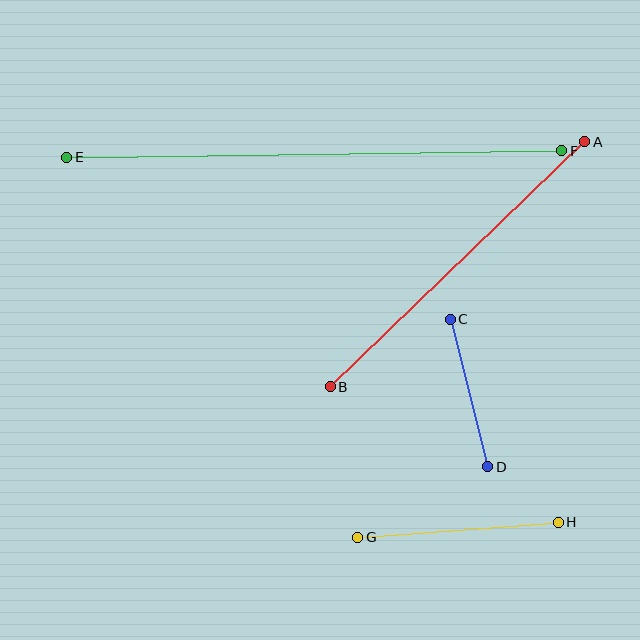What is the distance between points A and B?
The distance is approximately 354 pixels.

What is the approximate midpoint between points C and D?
The midpoint is at approximately (469, 393) pixels.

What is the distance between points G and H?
The distance is approximately 201 pixels.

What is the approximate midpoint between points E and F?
The midpoint is at approximately (314, 154) pixels.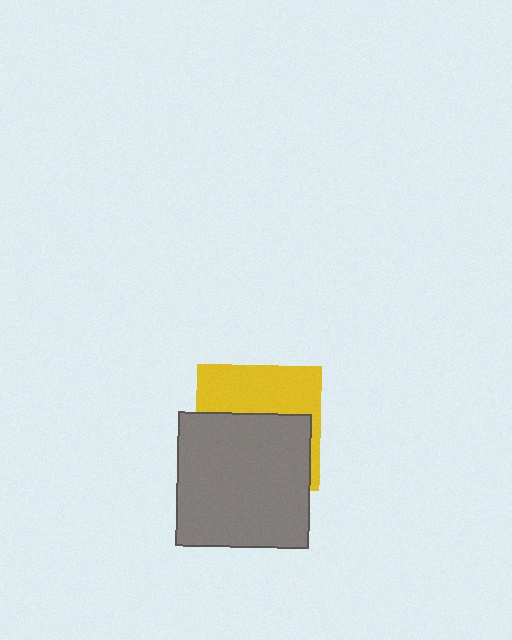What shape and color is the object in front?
The object in front is a gray square.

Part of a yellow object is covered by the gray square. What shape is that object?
It is a square.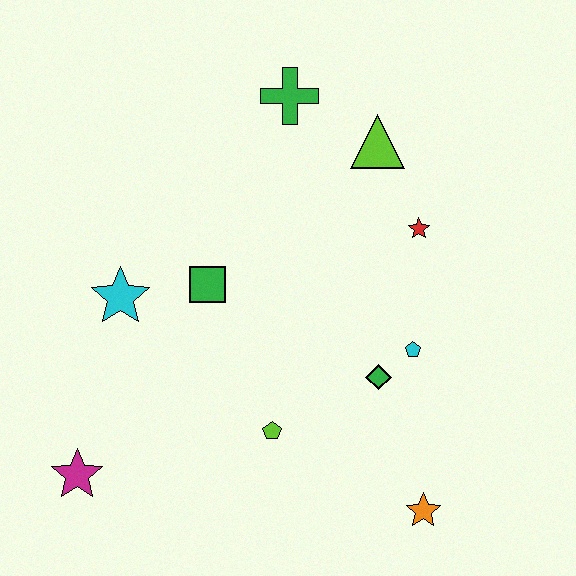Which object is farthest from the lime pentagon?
The green cross is farthest from the lime pentagon.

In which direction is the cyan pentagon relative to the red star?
The cyan pentagon is below the red star.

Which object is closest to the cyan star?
The green square is closest to the cyan star.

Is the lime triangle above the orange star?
Yes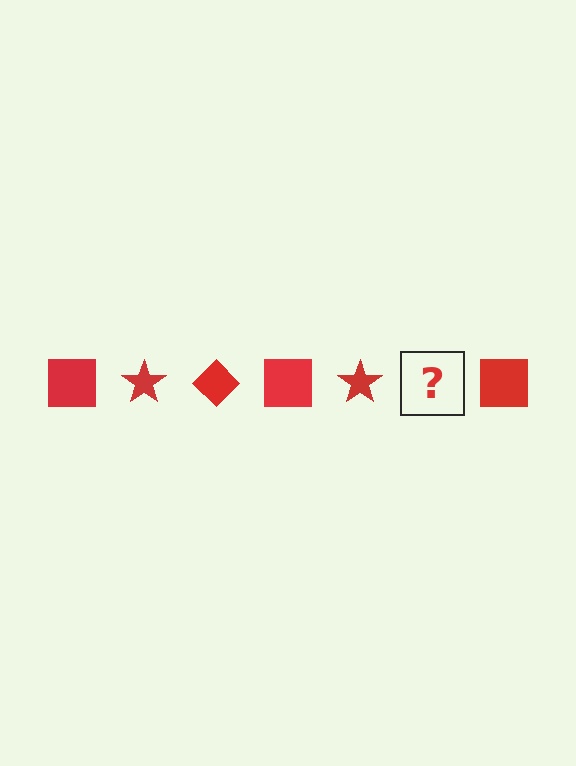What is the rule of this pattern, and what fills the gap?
The rule is that the pattern cycles through square, star, diamond shapes in red. The gap should be filled with a red diamond.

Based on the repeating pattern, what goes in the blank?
The blank should be a red diamond.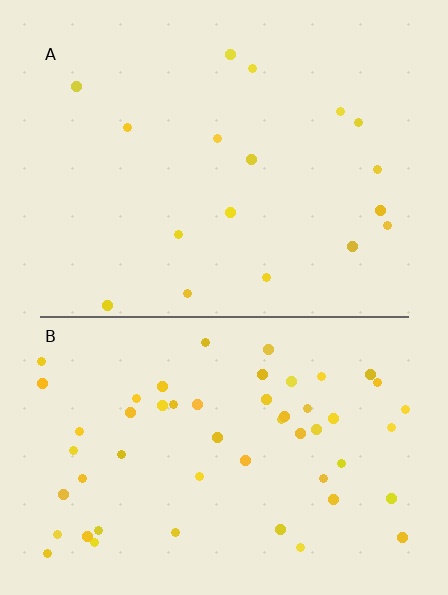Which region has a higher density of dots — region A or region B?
B (the bottom).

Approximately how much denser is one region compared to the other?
Approximately 3.1× — region B over region A.